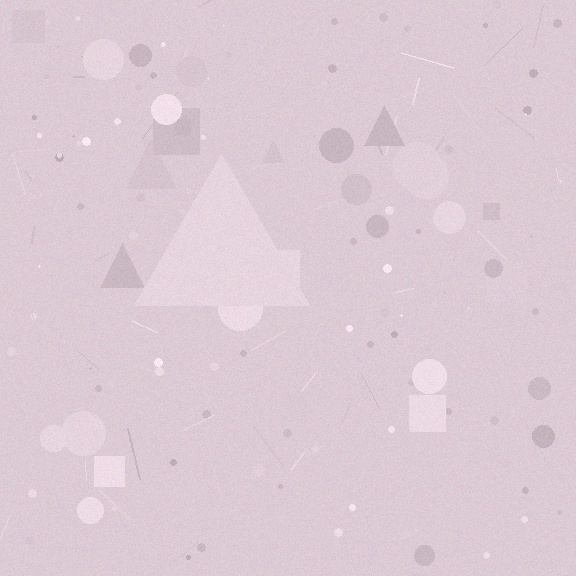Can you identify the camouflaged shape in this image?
The camouflaged shape is a triangle.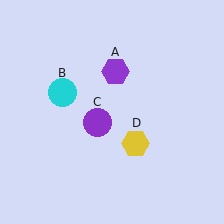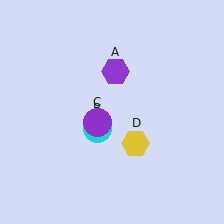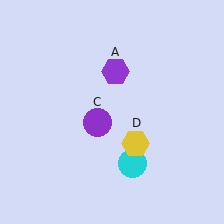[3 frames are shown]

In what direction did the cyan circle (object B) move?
The cyan circle (object B) moved down and to the right.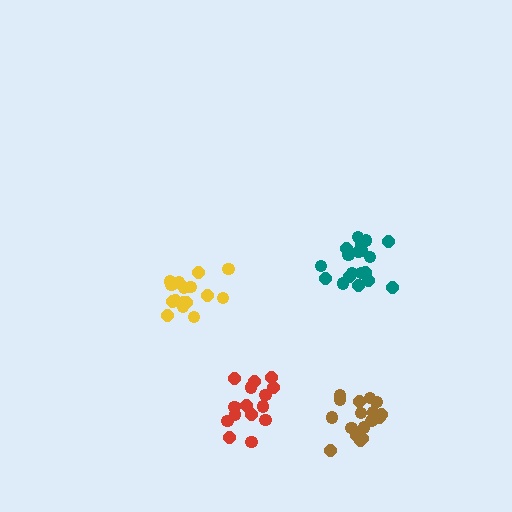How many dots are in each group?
Group 1: 18 dots, Group 2: 17 dots, Group 3: 15 dots, Group 4: 19 dots (69 total).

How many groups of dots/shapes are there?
There are 4 groups.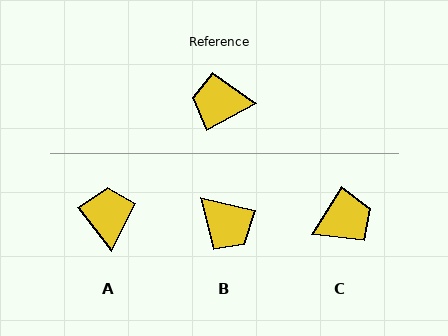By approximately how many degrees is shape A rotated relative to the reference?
Approximately 81 degrees clockwise.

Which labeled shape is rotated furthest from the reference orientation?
C, about 151 degrees away.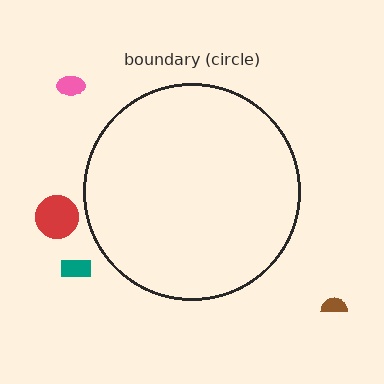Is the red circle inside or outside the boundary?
Outside.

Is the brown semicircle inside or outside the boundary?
Outside.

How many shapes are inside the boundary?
0 inside, 4 outside.